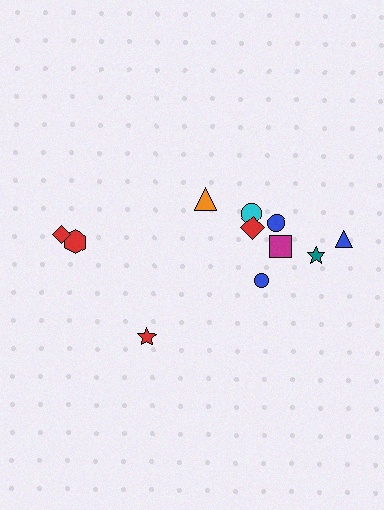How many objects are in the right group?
There are 8 objects.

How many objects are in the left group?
There are 3 objects.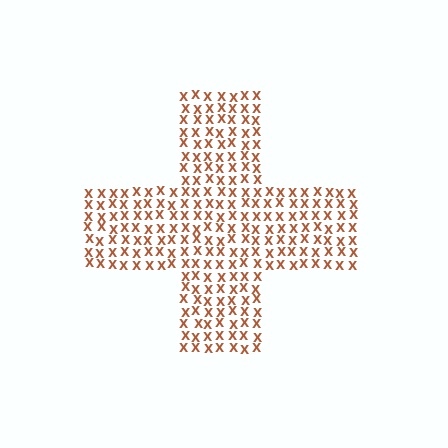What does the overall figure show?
The overall figure shows a cross.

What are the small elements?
The small elements are letter X's.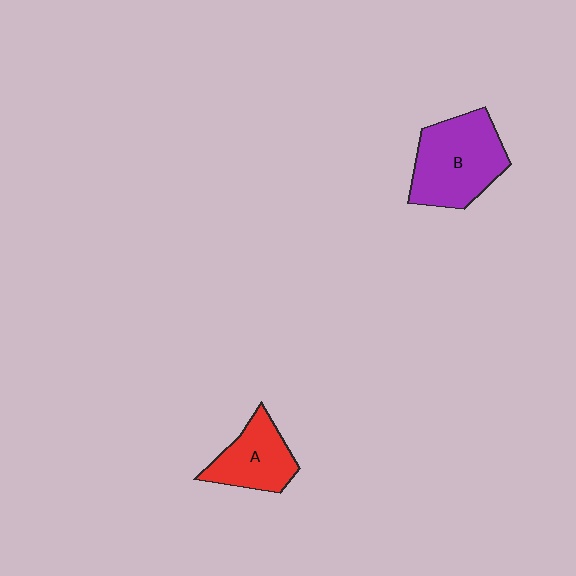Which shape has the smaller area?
Shape A (red).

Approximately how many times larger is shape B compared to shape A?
Approximately 1.5 times.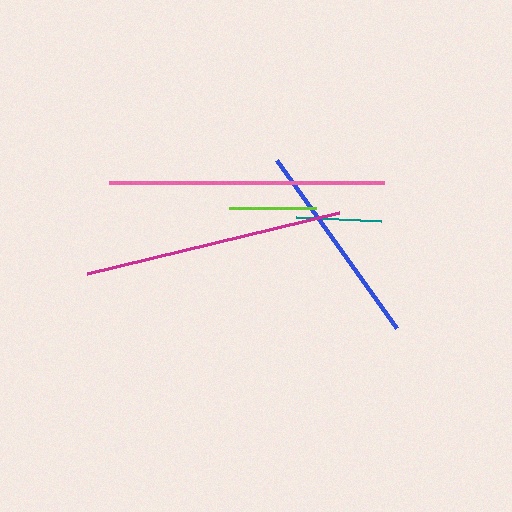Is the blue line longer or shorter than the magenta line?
The magenta line is longer than the blue line.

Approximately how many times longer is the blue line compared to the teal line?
The blue line is approximately 2.4 times the length of the teal line.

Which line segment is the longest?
The pink line is the longest at approximately 275 pixels.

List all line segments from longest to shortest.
From longest to shortest: pink, magenta, blue, lime, teal.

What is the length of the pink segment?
The pink segment is approximately 275 pixels long.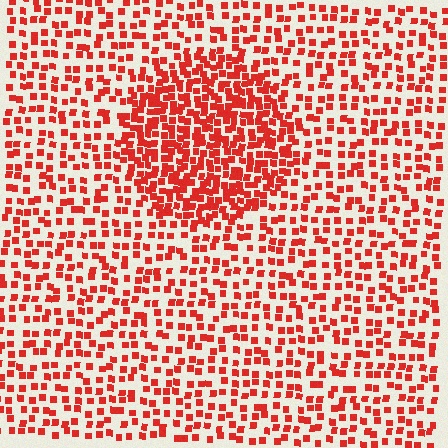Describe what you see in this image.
The image contains small red elements arranged at two different densities. A circle-shaped region is visible where the elements are more densely packed than the surrounding area.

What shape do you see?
I see a circle.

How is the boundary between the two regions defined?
The boundary is defined by a change in element density (approximately 2.0x ratio). All elements are the same color, size, and shape.